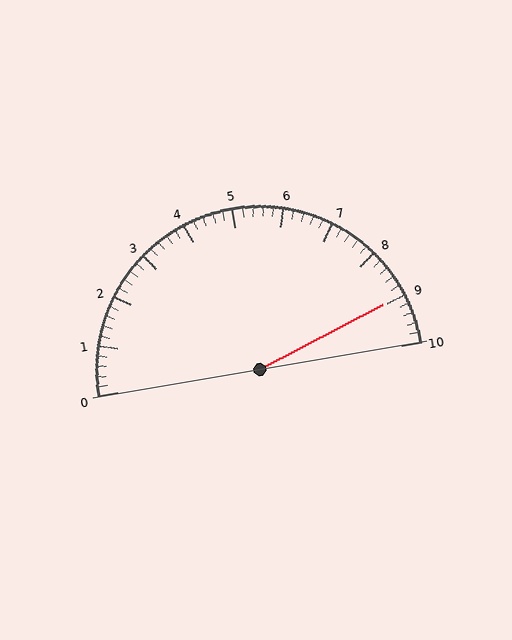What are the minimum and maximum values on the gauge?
The gauge ranges from 0 to 10.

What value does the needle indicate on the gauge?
The needle indicates approximately 9.0.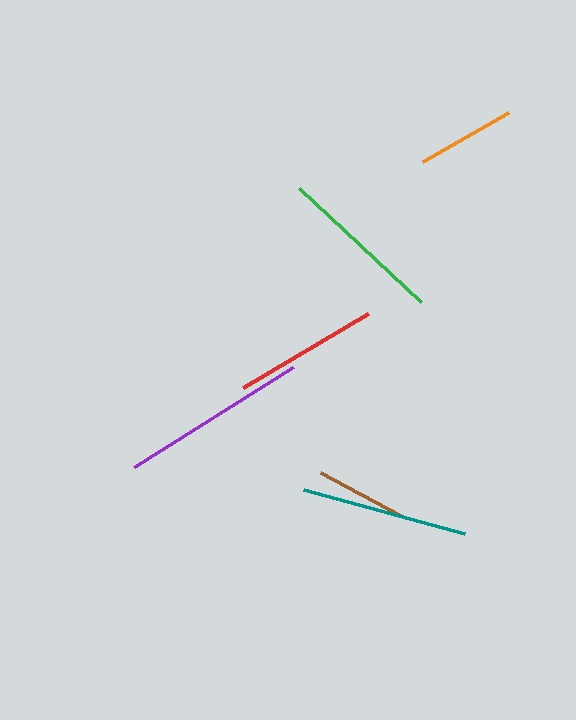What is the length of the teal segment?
The teal segment is approximately 167 pixels long.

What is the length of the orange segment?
The orange segment is approximately 99 pixels long.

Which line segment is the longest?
The purple line is the longest at approximately 187 pixels.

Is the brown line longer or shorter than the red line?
The red line is longer than the brown line.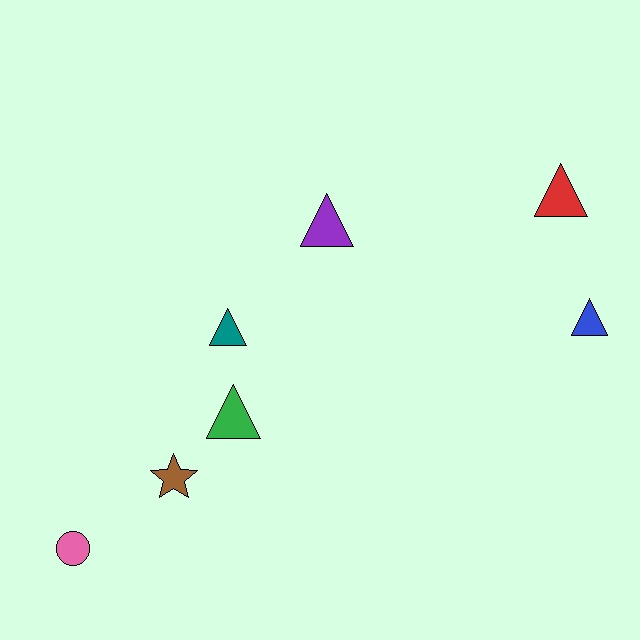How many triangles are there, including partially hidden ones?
There are 5 triangles.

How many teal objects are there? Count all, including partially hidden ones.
There is 1 teal object.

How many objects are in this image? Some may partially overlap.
There are 7 objects.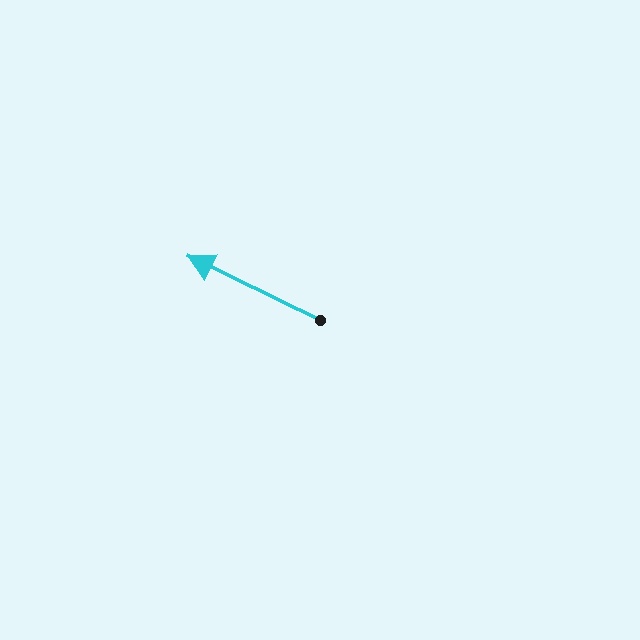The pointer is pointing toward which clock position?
Roughly 10 o'clock.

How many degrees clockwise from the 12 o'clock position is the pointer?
Approximately 296 degrees.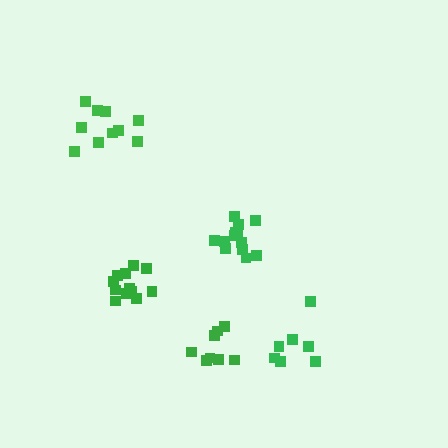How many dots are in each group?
Group 1: 7 dots, Group 2: 10 dots, Group 3: 8 dots, Group 4: 12 dots, Group 5: 13 dots (50 total).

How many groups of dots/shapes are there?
There are 5 groups.